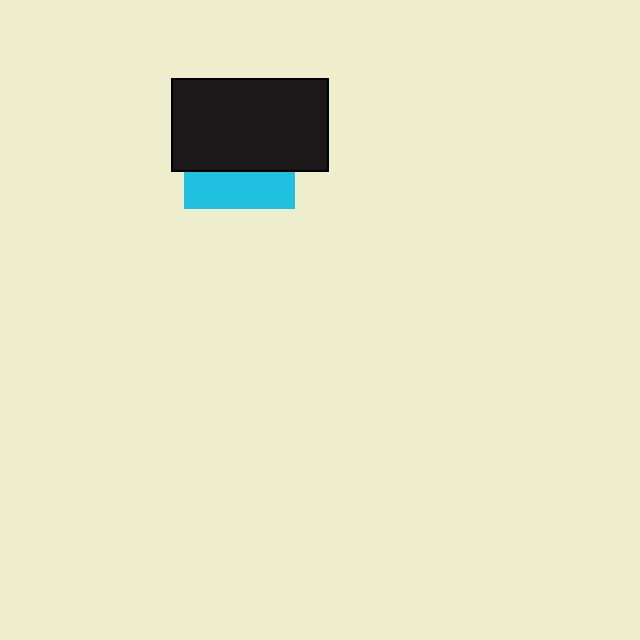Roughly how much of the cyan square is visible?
A small part of it is visible (roughly 34%).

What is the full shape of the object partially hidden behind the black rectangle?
The partially hidden object is a cyan square.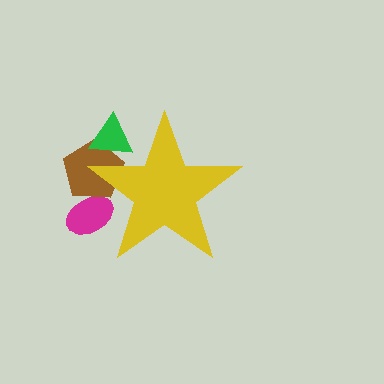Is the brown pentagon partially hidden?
Yes, the brown pentagon is partially hidden behind the yellow star.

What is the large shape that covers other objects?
A yellow star.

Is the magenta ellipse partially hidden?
Yes, the magenta ellipse is partially hidden behind the yellow star.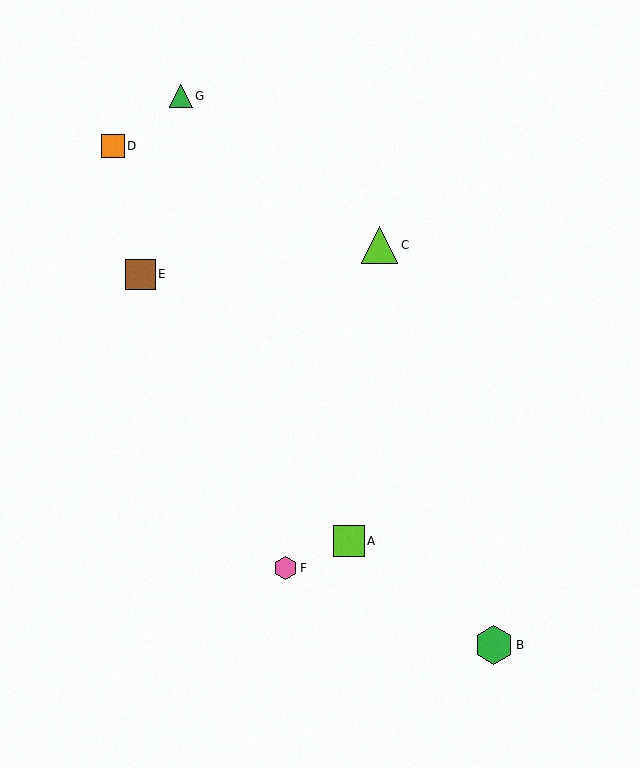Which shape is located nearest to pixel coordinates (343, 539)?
The lime square (labeled A) at (349, 541) is nearest to that location.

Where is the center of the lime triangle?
The center of the lime triangle is at (379, 245).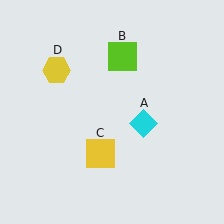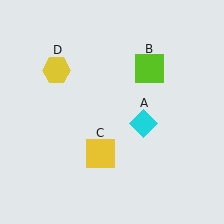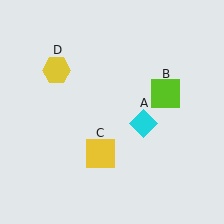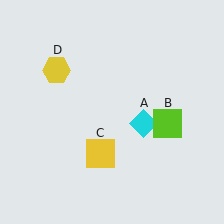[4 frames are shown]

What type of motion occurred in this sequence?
The lime square (object B) rotated clockwise around the center of the scene.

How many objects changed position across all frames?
1 object changed position: lime square (object B).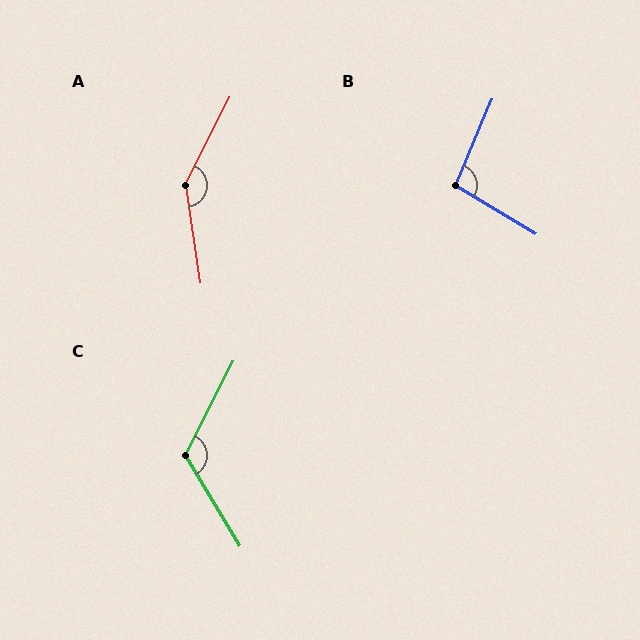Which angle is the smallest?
B, at approximately 98 degrees.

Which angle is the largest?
A, at approximately 145 degrees.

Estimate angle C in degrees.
Approximately 122 degrees.